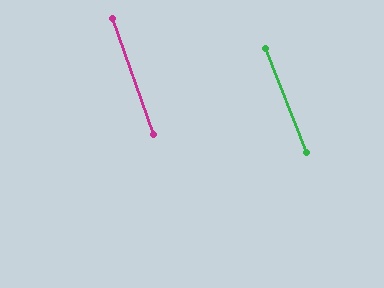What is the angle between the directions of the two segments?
Approximately 2 degrees.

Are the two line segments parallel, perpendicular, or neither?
Parallel — their directions differ by only 1.8°.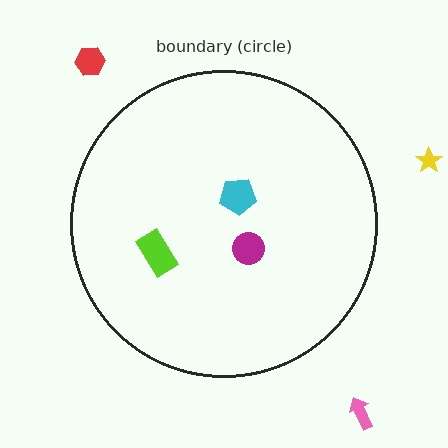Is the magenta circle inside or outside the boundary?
Inside.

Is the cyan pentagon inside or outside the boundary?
Inside.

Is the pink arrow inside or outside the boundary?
Outside.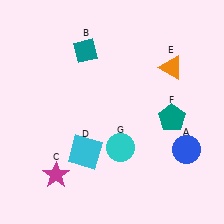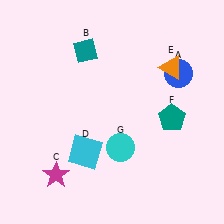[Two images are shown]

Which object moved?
The blue circle (A) moved up.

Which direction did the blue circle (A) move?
The blue circle (A) moved up.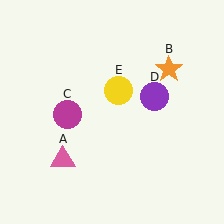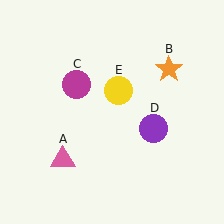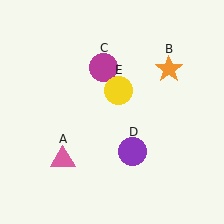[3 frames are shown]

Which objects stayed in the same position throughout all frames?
Pink triangle (object A) and orange star (object B) and yellow circle (object E) remained stationary.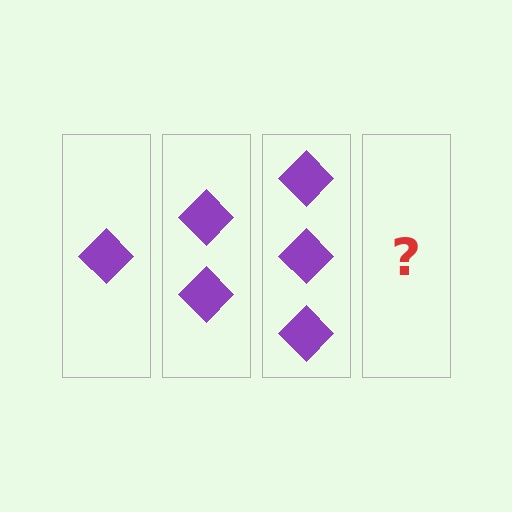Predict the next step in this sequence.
The next step is 4 diamonds.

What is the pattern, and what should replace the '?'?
The pattern is that each step adds one more diamond. The '?' should be 4 diamonds.